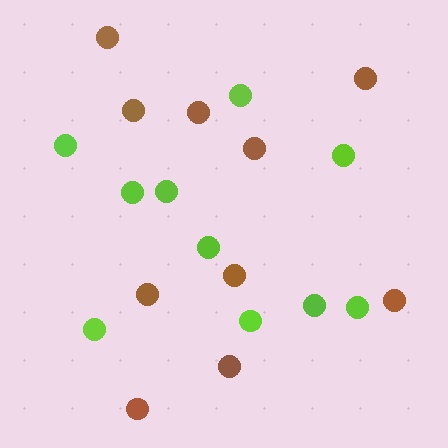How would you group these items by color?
There are 2 groups: one group of brown circles (10) and one group of lime circles (10).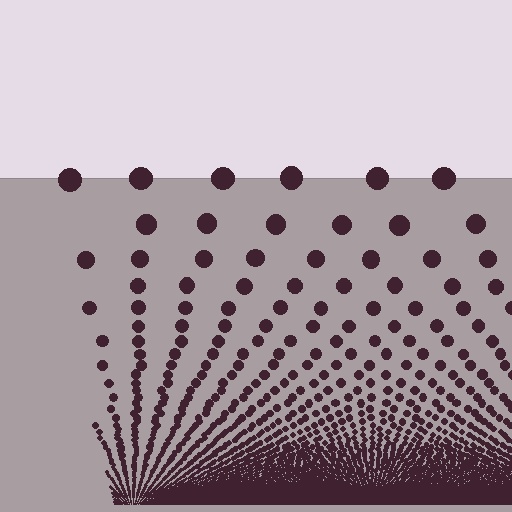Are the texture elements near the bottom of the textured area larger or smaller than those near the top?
Smaller. The gradient is inverted — elements near the bottom are smaller and denser.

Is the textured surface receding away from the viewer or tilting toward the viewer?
The surface appears to tilt toward the viewer. Texture elements get larger and sparser toward the top.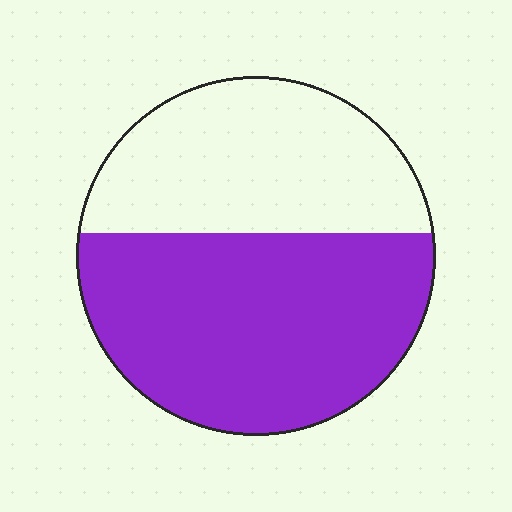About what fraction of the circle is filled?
About three fifths (3/5).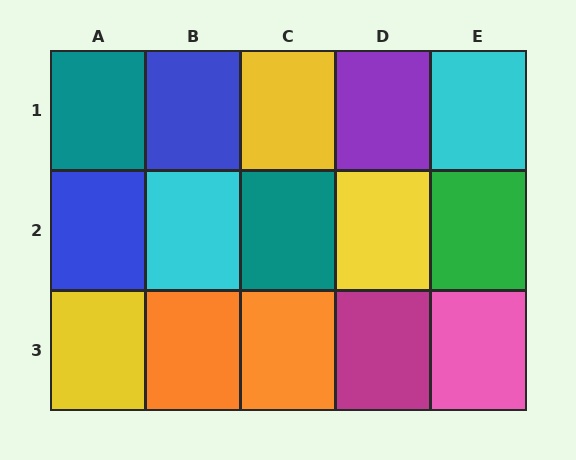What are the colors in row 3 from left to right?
Yellow, orange, orange, magenta, pink.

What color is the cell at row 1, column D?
Purple.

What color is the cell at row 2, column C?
Teal.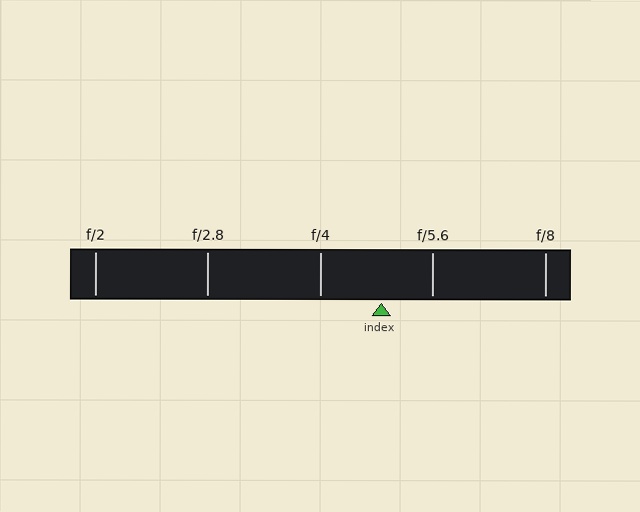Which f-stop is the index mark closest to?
The index mark is closest to f/5.6.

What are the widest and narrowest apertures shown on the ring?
The widest aperture shown is f/2 and the narrowest is f/8.